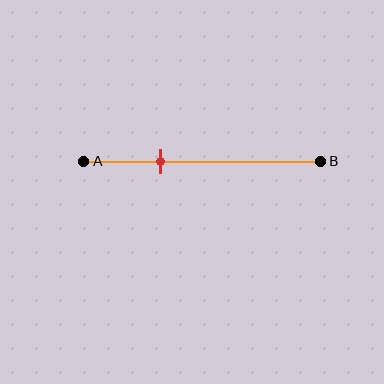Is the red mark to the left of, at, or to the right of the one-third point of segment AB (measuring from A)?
The red mark is approximately at the one-third point of segment AB.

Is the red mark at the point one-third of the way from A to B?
Yes, the mark is approximately at the one-third point.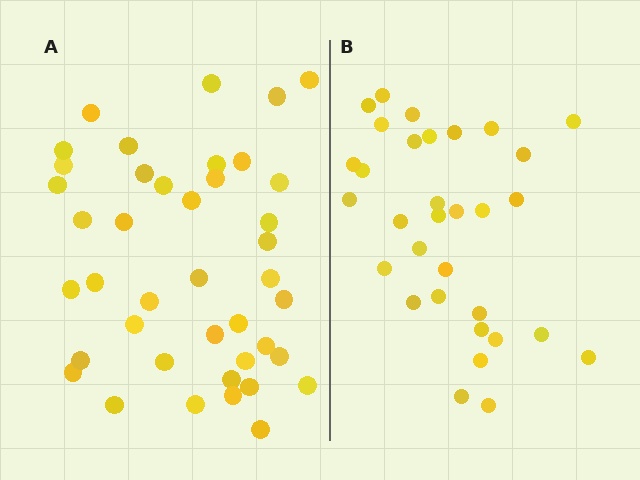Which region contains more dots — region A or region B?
Region A (the left region) has more dots.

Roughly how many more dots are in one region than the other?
Region A has roughly 8 or so more dots than region B.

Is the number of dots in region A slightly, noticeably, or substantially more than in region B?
Region A has noticeably more, but not dramatically so. The ratio is roughly 1.3 to 1.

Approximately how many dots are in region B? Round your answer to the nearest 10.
About 30 dots. (The exact count is 32, which rounds to 30.)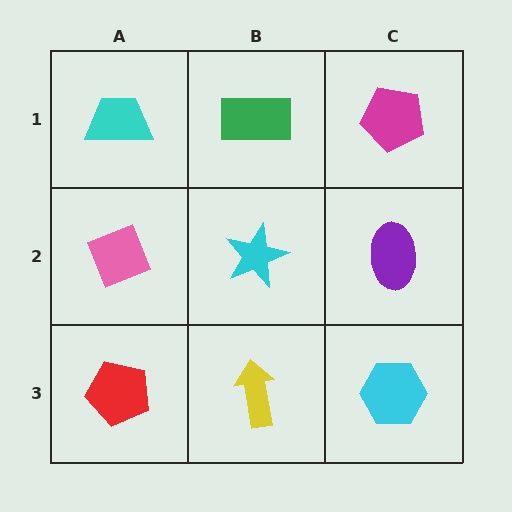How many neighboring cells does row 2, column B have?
4.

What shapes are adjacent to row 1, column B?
A cyan star (row 2, column B), a cyan trapezoid (row 1, column A), a magenta pentagon (row 1, column C).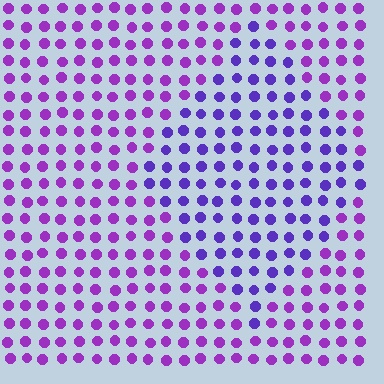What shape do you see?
I see a diamond.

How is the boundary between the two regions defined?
The boundary is defined purely by a slight shift in hue (about 28 degrees). Spacing, size, and orientation are identical on both sides.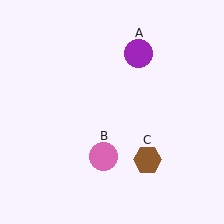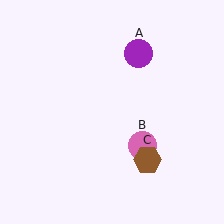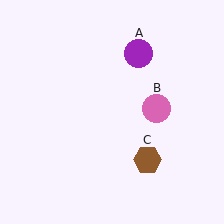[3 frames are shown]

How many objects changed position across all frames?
1 object changed position: pink circle (object B).